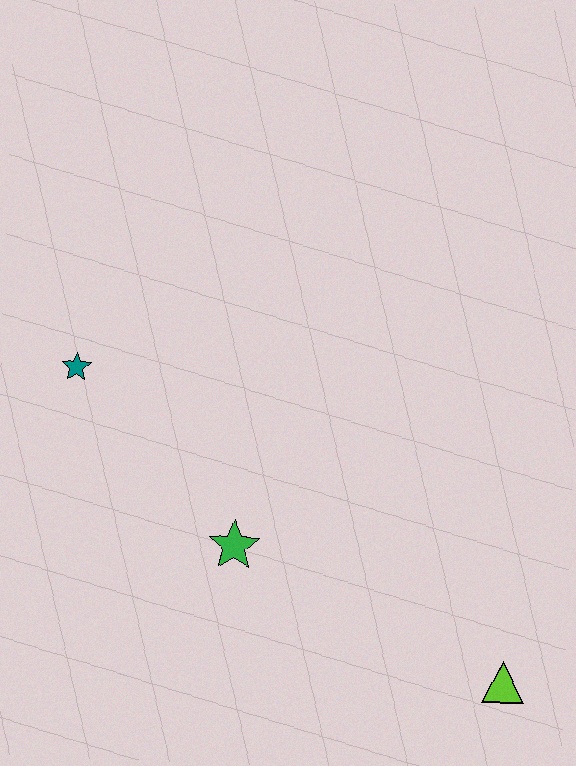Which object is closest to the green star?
The teal star is closest to the green star.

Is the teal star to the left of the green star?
Yes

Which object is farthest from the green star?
The lime triangle is farthest from the green star.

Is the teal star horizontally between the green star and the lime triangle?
No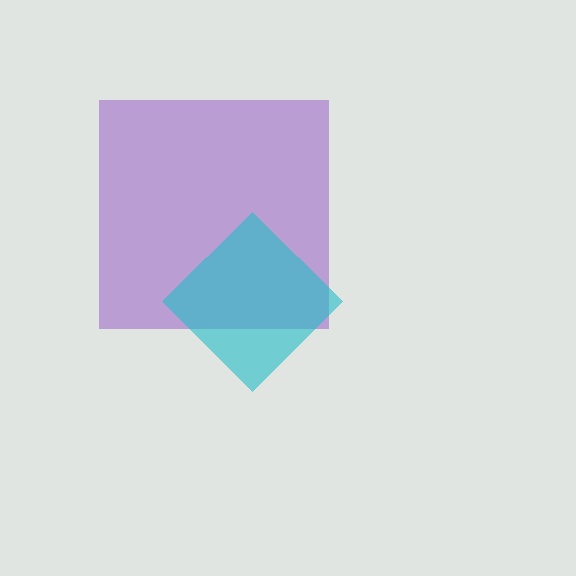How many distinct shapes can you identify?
There are 2 distinct shapes: a purple square, a cyan diamond.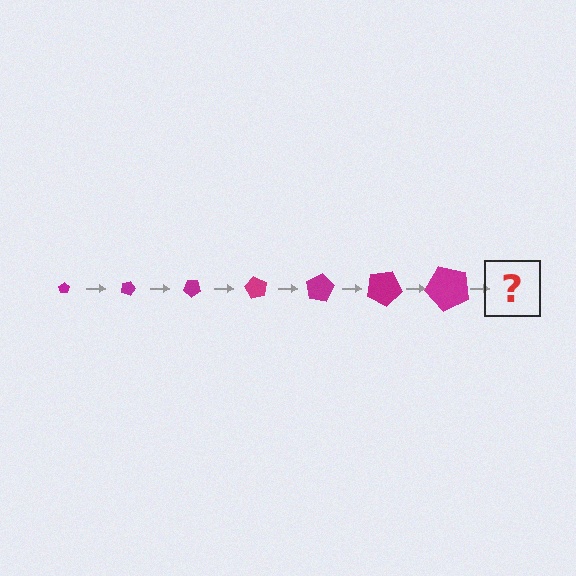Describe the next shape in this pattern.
It should be a pentagon, larger than the previous one and rotated 140 degrees from the start.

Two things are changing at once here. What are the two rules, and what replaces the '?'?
The two rules are that the pentagon grows larger each step and it rotates 20 degrees each step. The '?' should be a pentagon, larger than the previous one and rotated 140 degrees from the start.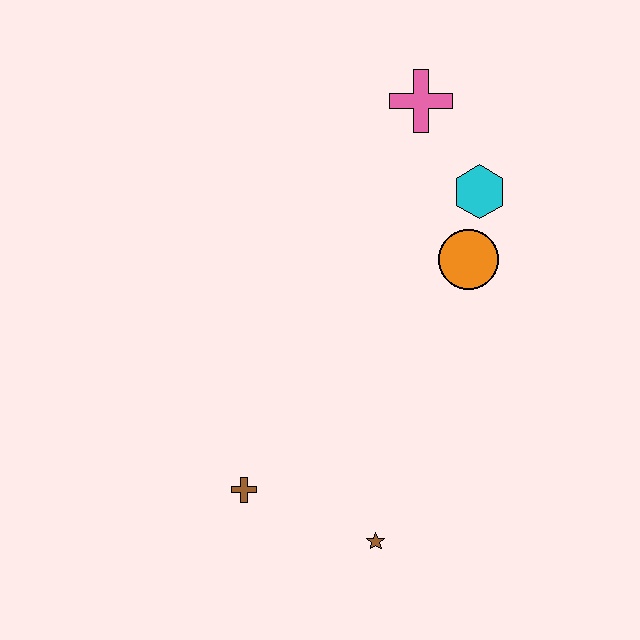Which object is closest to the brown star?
The brown cross is closest to the brown star.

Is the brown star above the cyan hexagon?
No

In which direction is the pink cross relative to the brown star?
The pink cross is above the brown star.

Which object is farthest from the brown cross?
The pink cross is farthest from the brown cross.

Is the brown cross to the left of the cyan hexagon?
Yes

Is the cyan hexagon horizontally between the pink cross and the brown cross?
No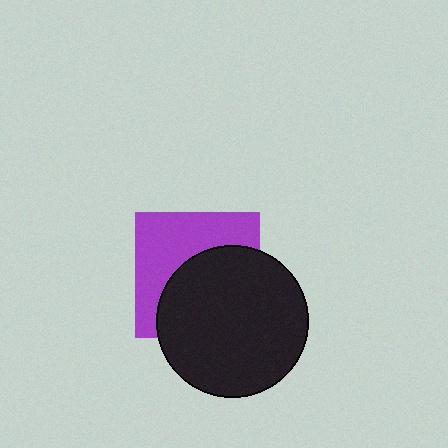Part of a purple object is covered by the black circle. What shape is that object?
It is a square.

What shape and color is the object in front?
The object in front is a black circle.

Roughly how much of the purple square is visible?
About half of it is visible (roughly 47%).